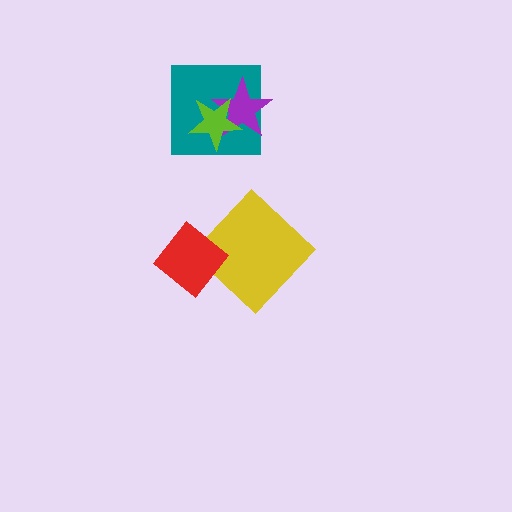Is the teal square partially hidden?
Yes, it is partially covered by another shape.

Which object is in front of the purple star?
The lime star is in front of the purple star.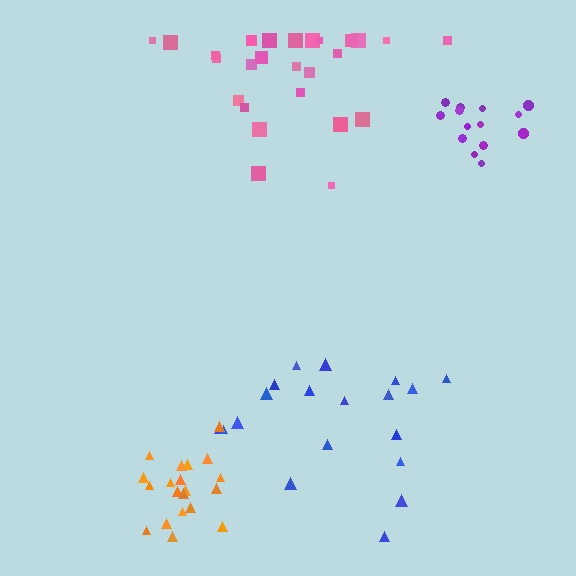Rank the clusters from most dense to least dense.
orange, purple, pink, blue.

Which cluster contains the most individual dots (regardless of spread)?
Pink (26).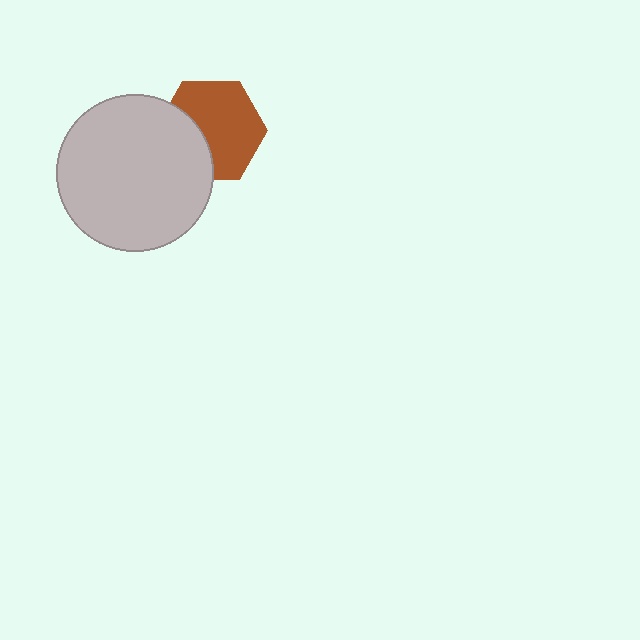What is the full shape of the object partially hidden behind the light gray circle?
The partially hidden object is a brown hexagon.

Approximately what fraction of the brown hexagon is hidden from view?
Roughly 33% of the brown hexagon is hidden behind the light gray circle.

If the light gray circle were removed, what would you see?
You would see the complete brown hexagon.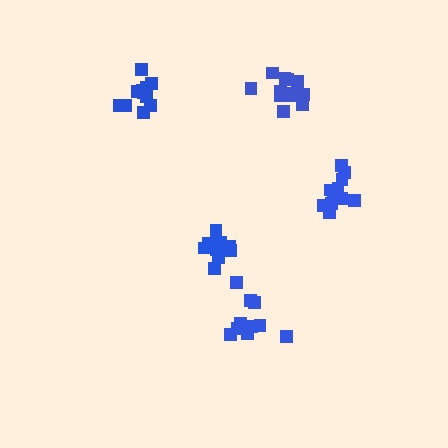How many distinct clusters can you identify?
There are 5 distinct clusters.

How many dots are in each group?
Group 1: 12 dots, Group 2: 12 dots, Group 3: 10 dots, Group 4: 9 dots, Group 5: 14 dots (57 total).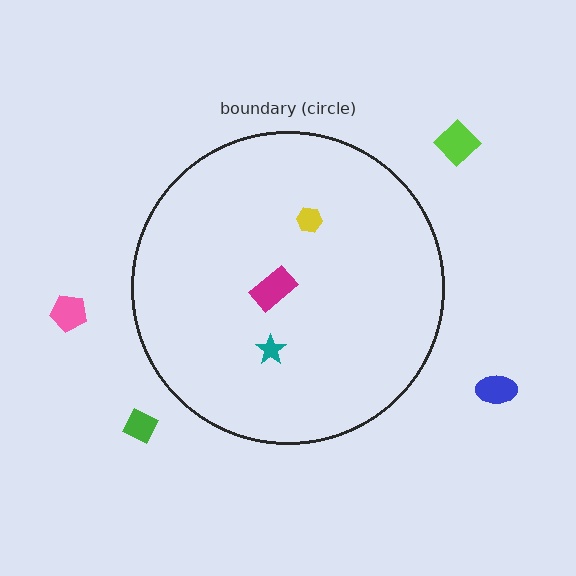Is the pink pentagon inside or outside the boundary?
Outside.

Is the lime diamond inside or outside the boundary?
Outside.